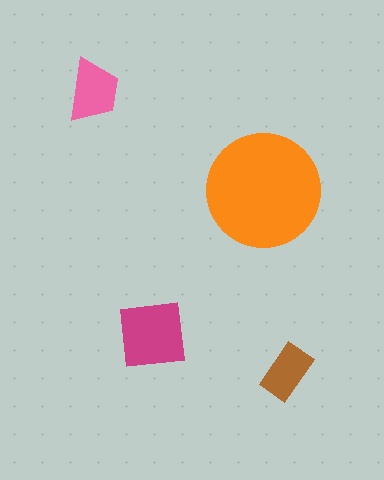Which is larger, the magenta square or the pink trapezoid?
The magenta square.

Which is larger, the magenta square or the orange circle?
The orange circle.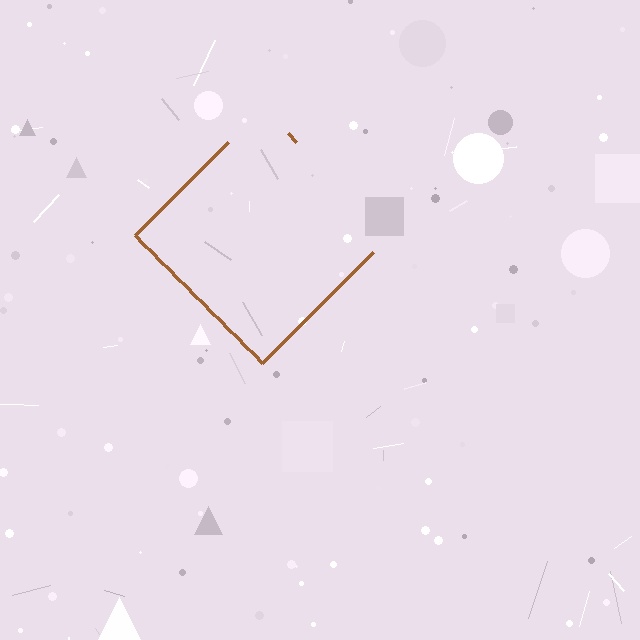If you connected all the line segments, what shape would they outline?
They would outline a diamond.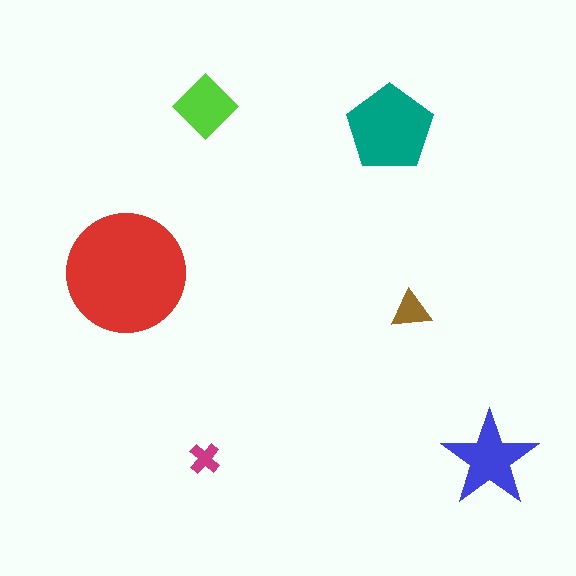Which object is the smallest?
The magenta cross.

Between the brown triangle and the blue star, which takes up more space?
The blue star.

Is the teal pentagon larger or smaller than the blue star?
Larger.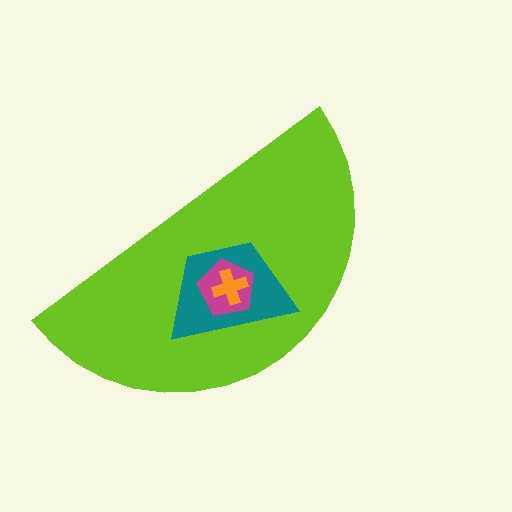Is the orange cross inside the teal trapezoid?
Yes.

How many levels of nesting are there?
4.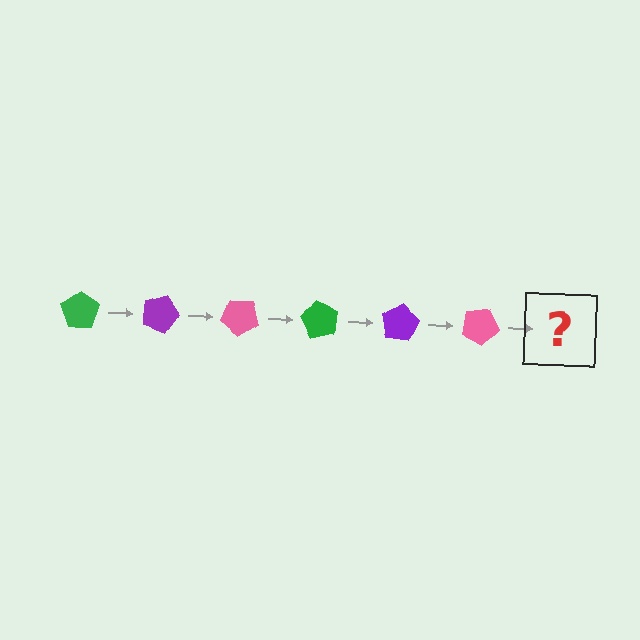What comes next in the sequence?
The next element should be a green pentagon, rotated 120 degrees from the start.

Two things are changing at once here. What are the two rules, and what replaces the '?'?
The two rules are that it rotates 20 degrees each step and the color cycles through green, purple, and pink. The '?' should be a green pentagon, rotated 120 degrees from the start.